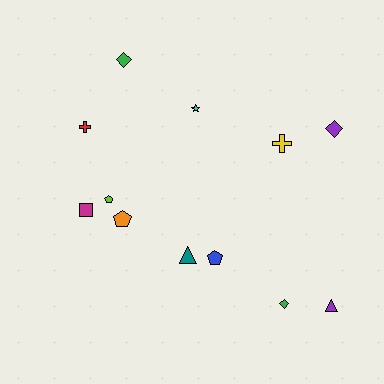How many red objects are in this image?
There is 1 red object.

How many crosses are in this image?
There are 2 crosses.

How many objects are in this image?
There are 12 objects.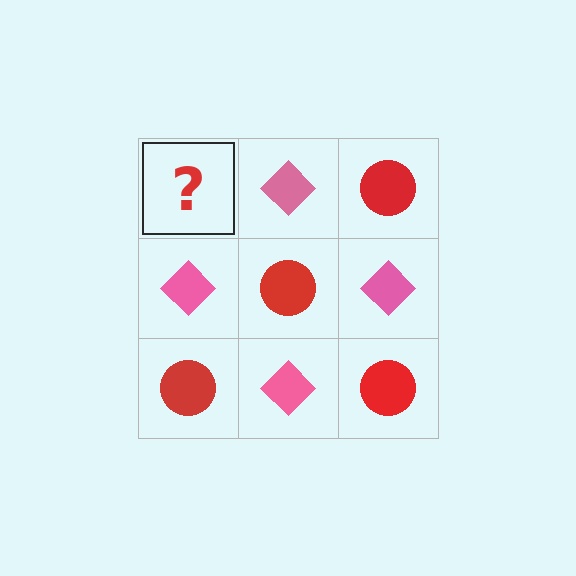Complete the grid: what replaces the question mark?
The question mark should be replaced with a red circle.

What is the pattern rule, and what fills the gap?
The rule is that it alternates red circle and pink diamond in a checkerboard pattern. The gap should be filled with a red circle.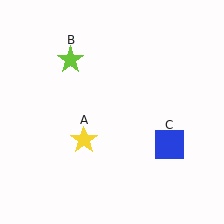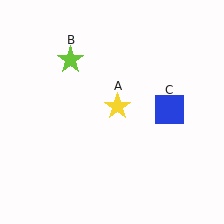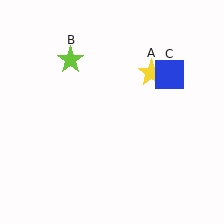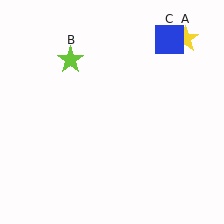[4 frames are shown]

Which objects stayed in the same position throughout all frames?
Lime star (object B) remained stationary.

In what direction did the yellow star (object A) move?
The yellow star (object A) moved up and to the right.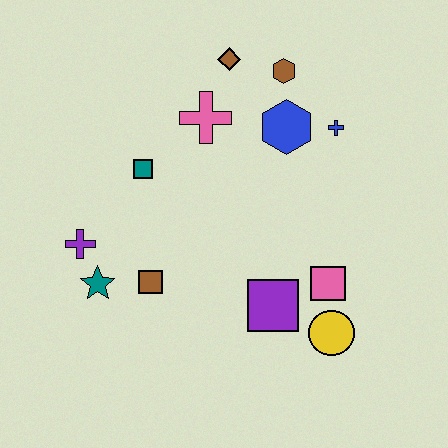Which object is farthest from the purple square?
The brown diamond is farthest from the purple square.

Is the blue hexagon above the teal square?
Yes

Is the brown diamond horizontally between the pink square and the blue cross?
No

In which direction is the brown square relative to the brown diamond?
The brown square is below the brown diamond.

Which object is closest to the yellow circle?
The pink square is closest to the yellow circle.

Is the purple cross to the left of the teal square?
Yes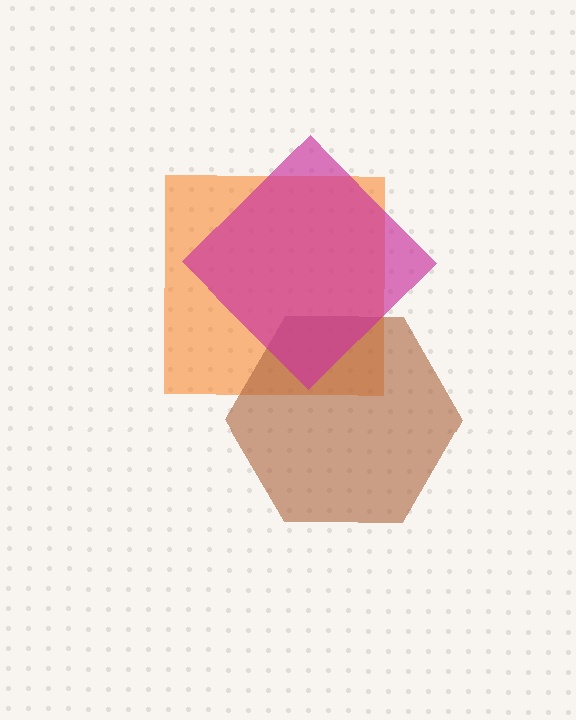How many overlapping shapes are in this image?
There are 3 overlapping shapes in the image.